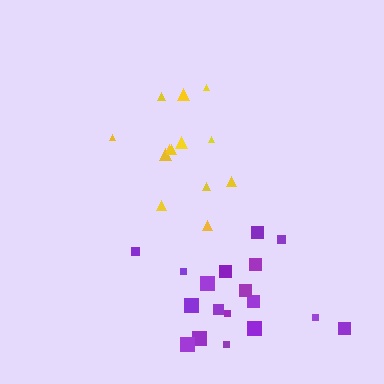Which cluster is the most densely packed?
Yellow.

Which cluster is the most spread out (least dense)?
Purple.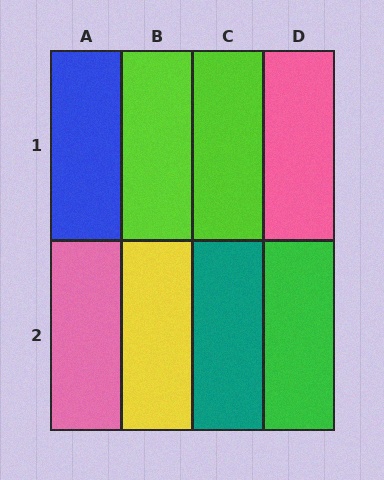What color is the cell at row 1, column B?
Lime.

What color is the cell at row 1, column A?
Blue.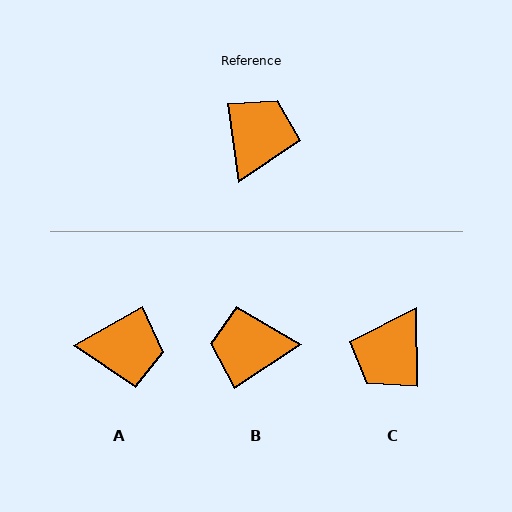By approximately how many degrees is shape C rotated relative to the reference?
Approximately 173 degrees counter-clockwise.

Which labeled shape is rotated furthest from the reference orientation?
C, about 173 degrees away.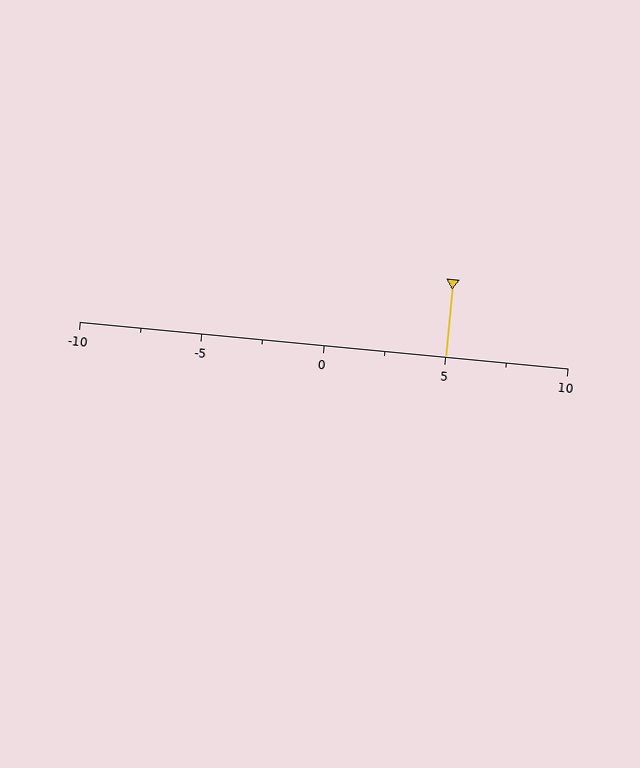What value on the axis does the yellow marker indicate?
The marker indicates approximately 5.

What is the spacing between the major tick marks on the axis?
The major ticks are spaced 5 apart.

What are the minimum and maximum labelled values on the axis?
The axis runs from -10 to 10.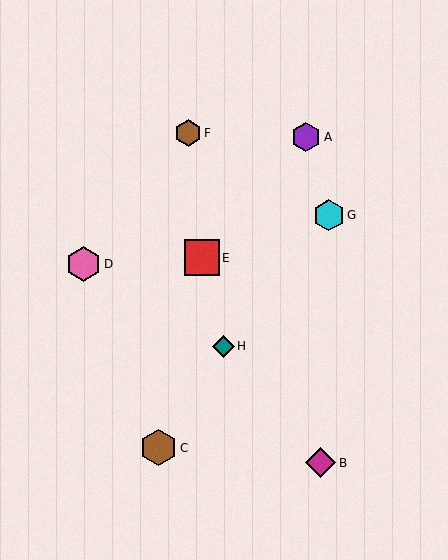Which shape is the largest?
The brown hexagon (labeled C) is the largest.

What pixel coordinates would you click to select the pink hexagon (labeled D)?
Click at (83, 264) to select the pink hexagon D.